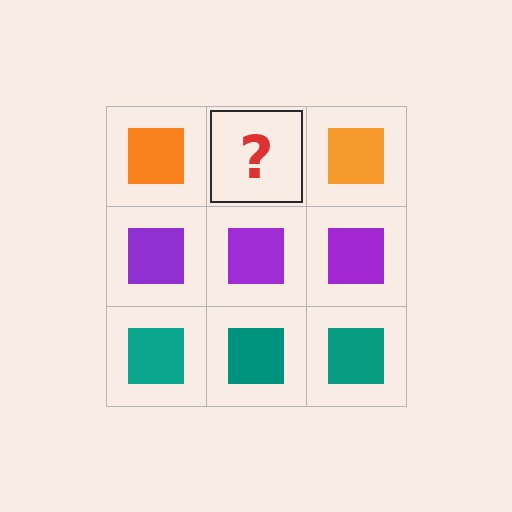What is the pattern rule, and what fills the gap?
The rule is that each row has a consistent color. The gap should be filled with an orange square.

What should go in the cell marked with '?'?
The missing cell should contain an orange square.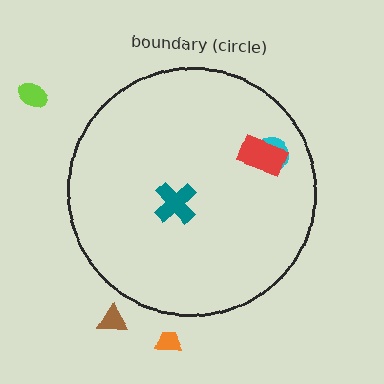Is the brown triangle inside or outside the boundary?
Outside.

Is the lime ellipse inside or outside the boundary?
Outside.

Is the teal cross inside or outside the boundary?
Inside.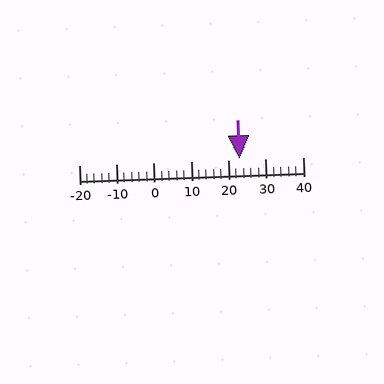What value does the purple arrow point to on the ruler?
The purple arrow points to approximately 23.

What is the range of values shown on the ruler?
The ruler shows values from -20 to 40.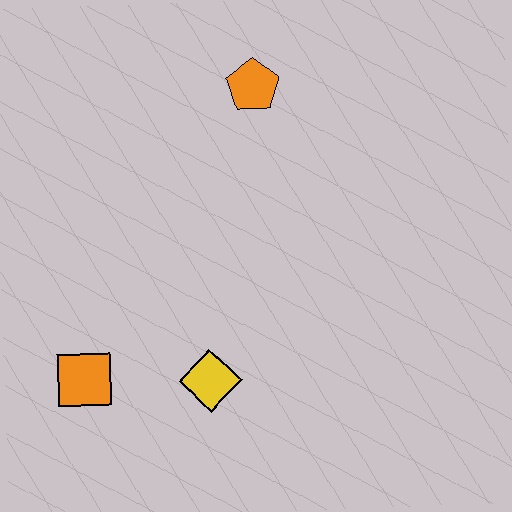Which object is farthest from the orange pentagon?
The orange square is farthest from the orange pentagon.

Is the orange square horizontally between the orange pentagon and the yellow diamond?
No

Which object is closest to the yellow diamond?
The orange square is closest to the yellow diamond.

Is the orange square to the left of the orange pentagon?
Yes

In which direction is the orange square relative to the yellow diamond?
The orange square is to the left of the yellow diamond.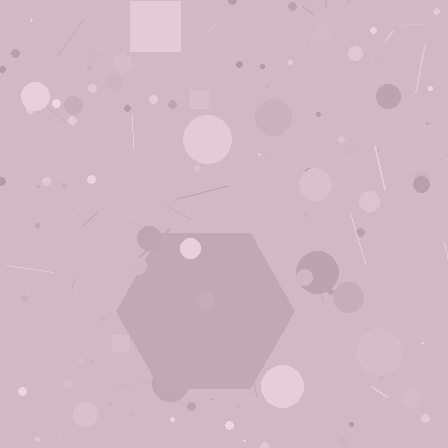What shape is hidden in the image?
A hexagon is hidden in the image.